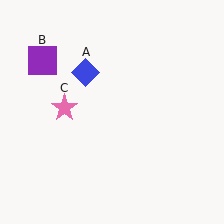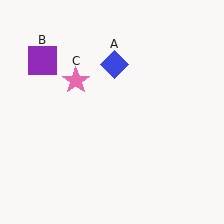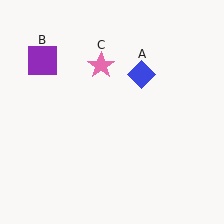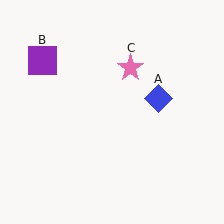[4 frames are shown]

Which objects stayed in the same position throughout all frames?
Purple square (object B) remained stationary.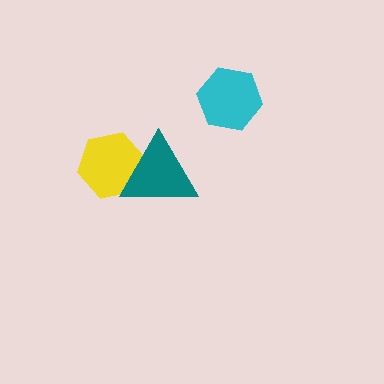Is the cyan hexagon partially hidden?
No, no other shape covers it.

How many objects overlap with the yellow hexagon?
1 object overlaps with the yellow hexagon.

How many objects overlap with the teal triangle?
1 object overlaps with the teal triangle.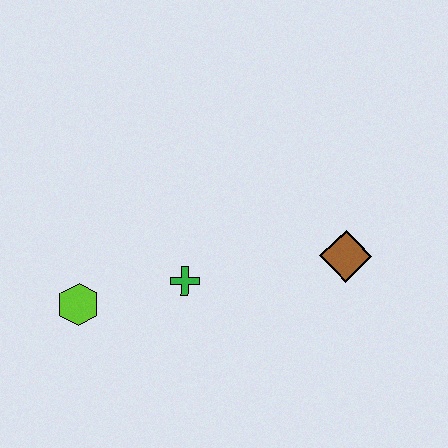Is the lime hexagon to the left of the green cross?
Yes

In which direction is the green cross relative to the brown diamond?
The green cross is to the left of the brown diamond.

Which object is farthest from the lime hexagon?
The brown diamond is farthest from the lime hexagon.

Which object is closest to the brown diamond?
The green cross is closest to the brown diamond.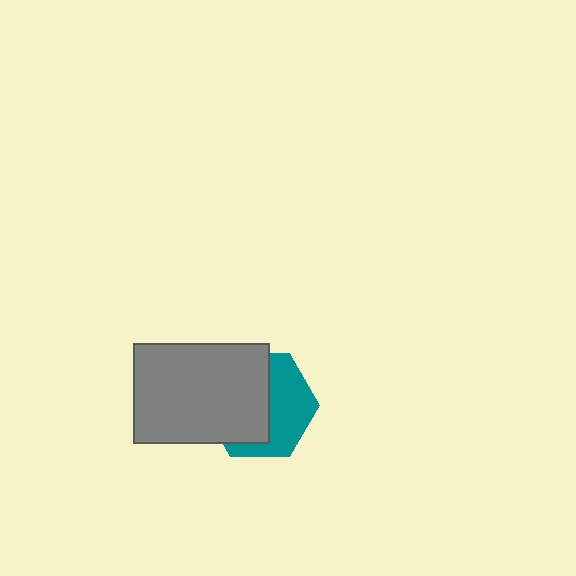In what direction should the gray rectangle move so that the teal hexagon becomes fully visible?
The gray rectangle should move left. That is the shortest direction to clear the overlap and leave the teal hexagon fully visible.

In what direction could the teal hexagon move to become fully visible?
The teal hexagon could move right. That would shift it out from behind the gray rectangle entirely.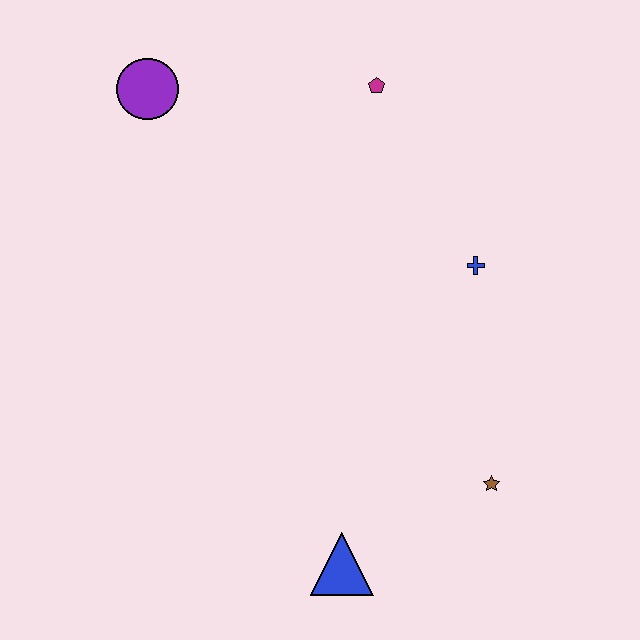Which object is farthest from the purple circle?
The brown star is farthest from the purple circle.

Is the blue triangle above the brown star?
No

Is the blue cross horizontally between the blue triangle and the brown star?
Yes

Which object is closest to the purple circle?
The magenta pentagon is closest to the purple circle.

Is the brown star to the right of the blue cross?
Yes